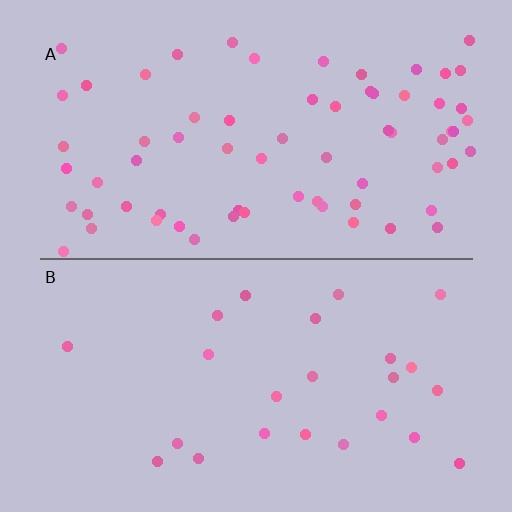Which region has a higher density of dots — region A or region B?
A (the top).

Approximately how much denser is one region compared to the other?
Approximately 2.8× — region A over region B.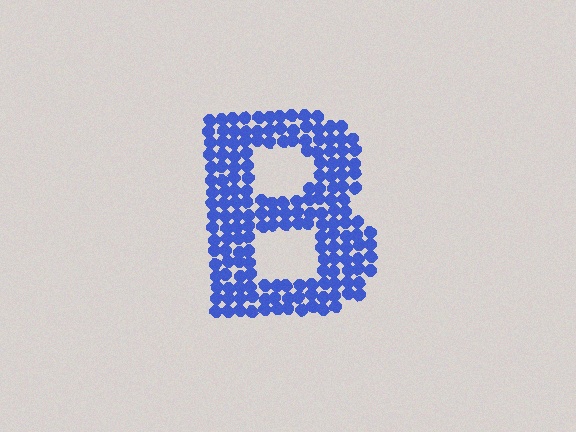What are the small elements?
The small elements are circles.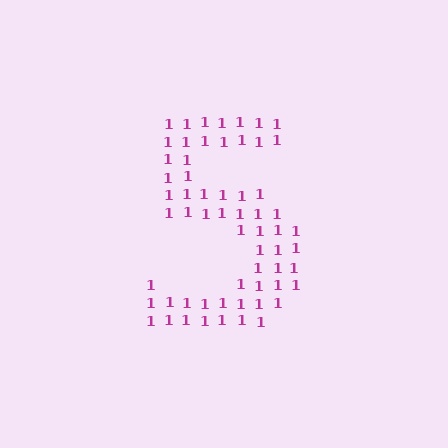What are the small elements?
The small elements are digit 1's.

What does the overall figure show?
The overall figure shows the digit 5.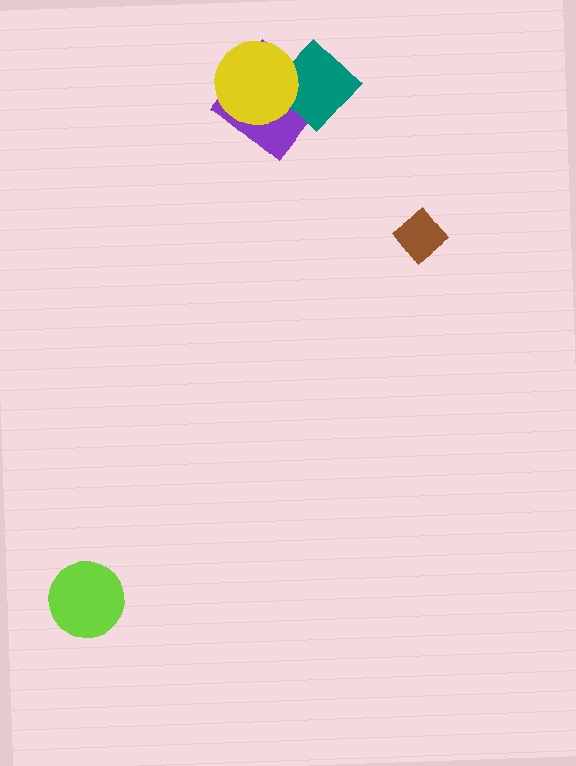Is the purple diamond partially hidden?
Yes, it is partially covered by another shape.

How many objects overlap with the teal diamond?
2 objects overlap with the teal diamond.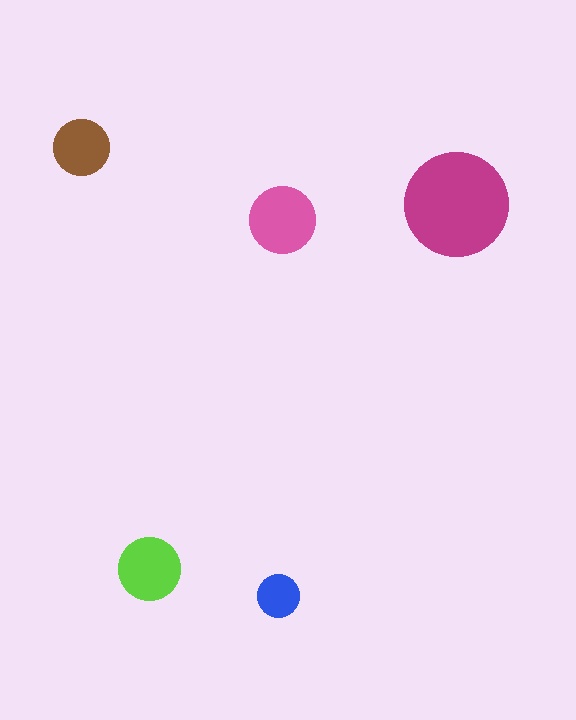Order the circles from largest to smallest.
the magenta one, the pink one, the lime one, the brown one, the blue one.